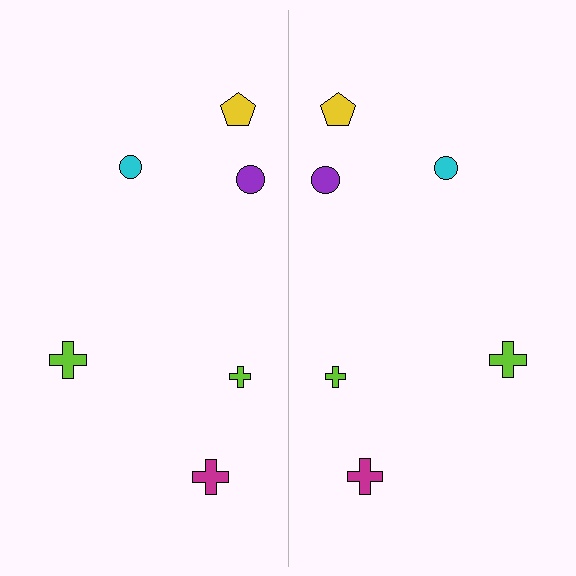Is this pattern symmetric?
Yes, this pattern has bilateral (reflection) symmetry.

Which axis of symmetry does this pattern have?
The pattern has a vertical axis of symmetry running through the center of the image.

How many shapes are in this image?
There are 12 shapes in this image.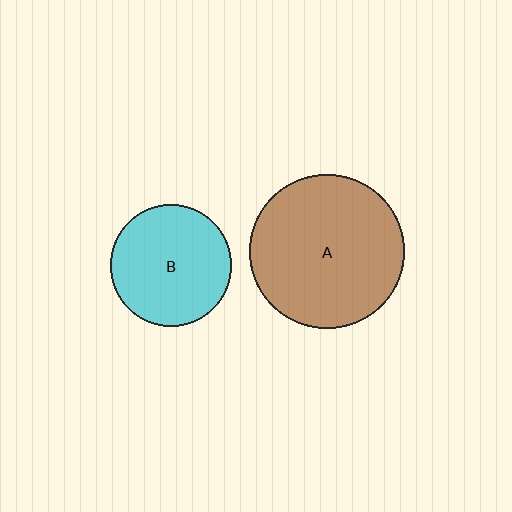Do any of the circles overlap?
No, none of the circles overlap.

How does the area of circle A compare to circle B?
Approximately 1.6 times.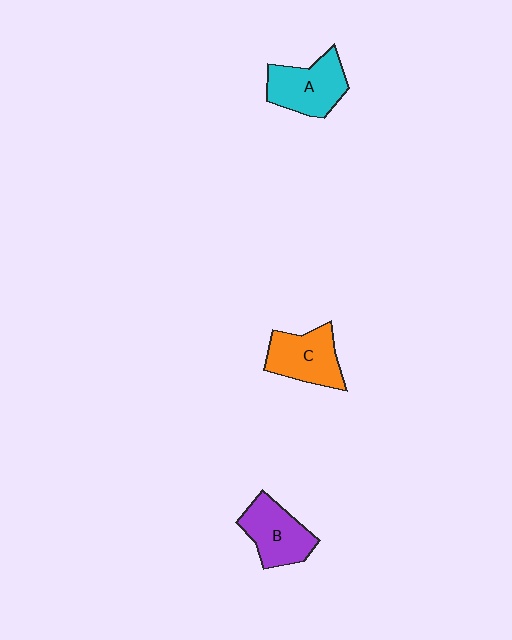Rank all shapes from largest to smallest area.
From largest to smallest: A (cyan), C (orange), B (purple).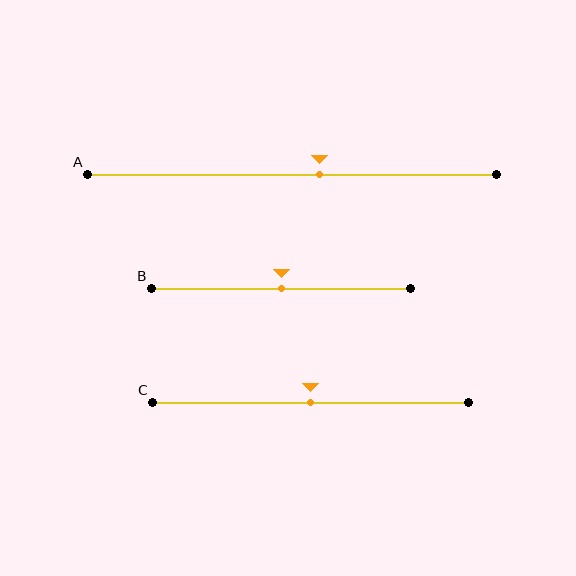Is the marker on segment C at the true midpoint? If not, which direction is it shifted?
Yes, the marker on segment C is at the true midpoint.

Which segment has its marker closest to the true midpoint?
Segment B has its marker closest to the true midpoint.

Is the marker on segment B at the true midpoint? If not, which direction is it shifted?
Yes, the marker on segment B is at the true midpoint.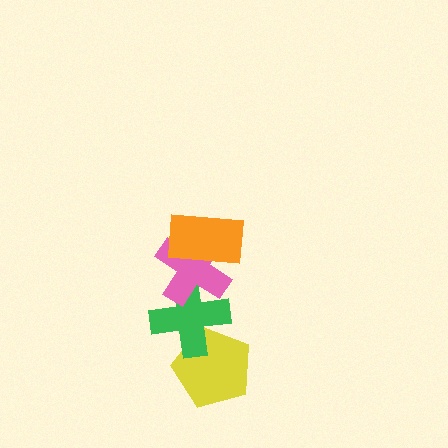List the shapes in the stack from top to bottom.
From top to bottom: the orange rectangle, the pink cross, the green cross, the yellow pentagon.